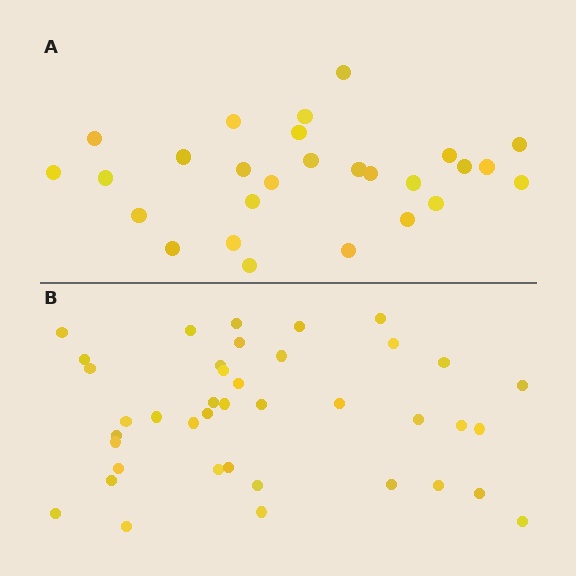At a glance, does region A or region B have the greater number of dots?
Region B (the bottom region) has more dots.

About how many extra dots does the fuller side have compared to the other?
Region B has approximately 15 more dots than region A.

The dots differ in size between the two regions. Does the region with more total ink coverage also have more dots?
No. Region A has more total ink coverage because its dots are larger, but region B actually contains more individual dots. Total area can be misleading — the number of items is what matters here.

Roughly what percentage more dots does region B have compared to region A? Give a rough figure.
About 50% more.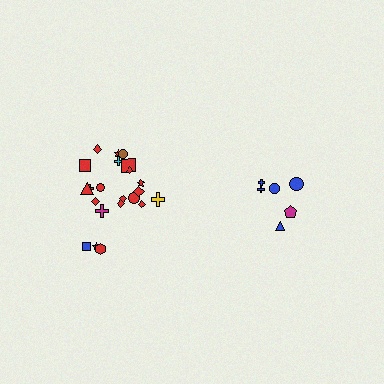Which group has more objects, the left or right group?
The left group.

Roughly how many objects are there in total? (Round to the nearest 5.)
Roughly 30 objects in total.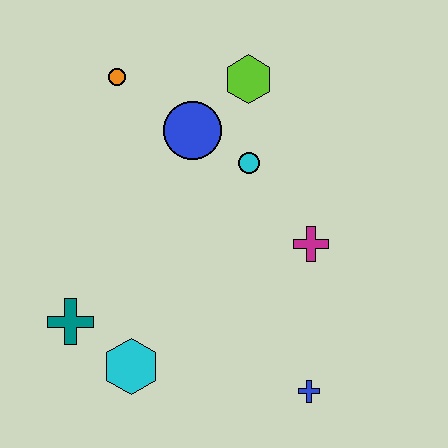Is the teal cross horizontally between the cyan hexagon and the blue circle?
No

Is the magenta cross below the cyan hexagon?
No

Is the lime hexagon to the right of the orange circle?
Yes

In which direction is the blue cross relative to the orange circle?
The blue cross is below the orange circle.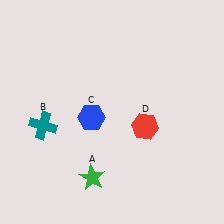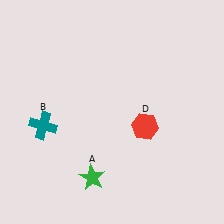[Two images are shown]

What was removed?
The blue hexagon (C) was removed in Image 2.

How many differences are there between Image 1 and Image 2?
There is 1 difference between the two images.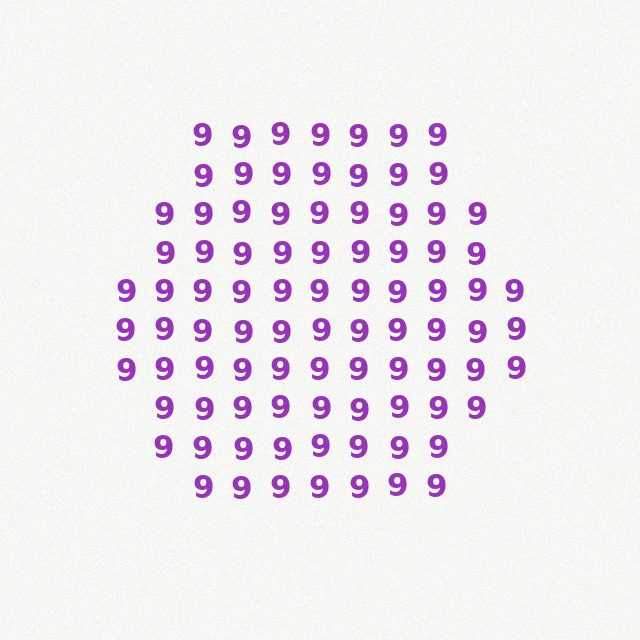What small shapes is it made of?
It is made of small digit 9's.